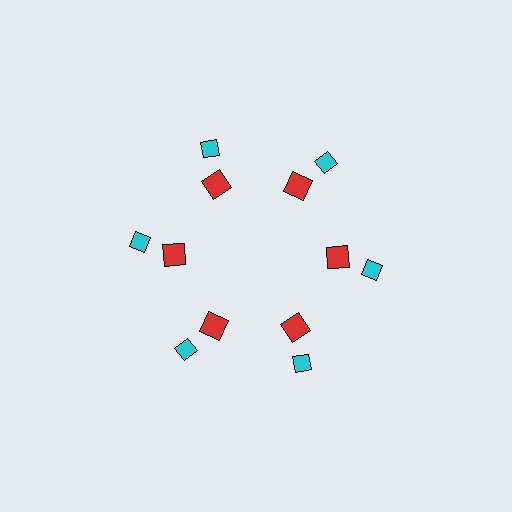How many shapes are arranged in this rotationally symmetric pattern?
There are 12 shapes, arranged in 6 groups of 2.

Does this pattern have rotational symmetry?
Yes, this pattern has 6-fold rotational symmetry. It looks the same after rotating 60 degrees around the center.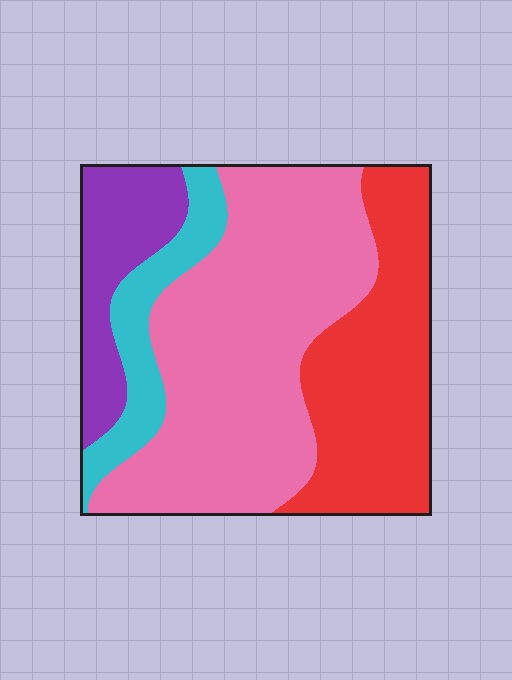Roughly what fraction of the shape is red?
Red takes up about one quarter (1/4) of the shape.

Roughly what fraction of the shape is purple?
Purple takes up about one eighth (1/8) of the shape.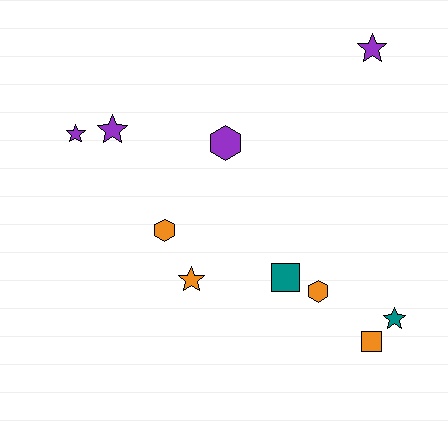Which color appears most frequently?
Orange, with 4 objects.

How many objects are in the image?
There are 10 objects.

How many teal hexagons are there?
There are no teal hexagons.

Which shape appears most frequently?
Star, with 5 objects.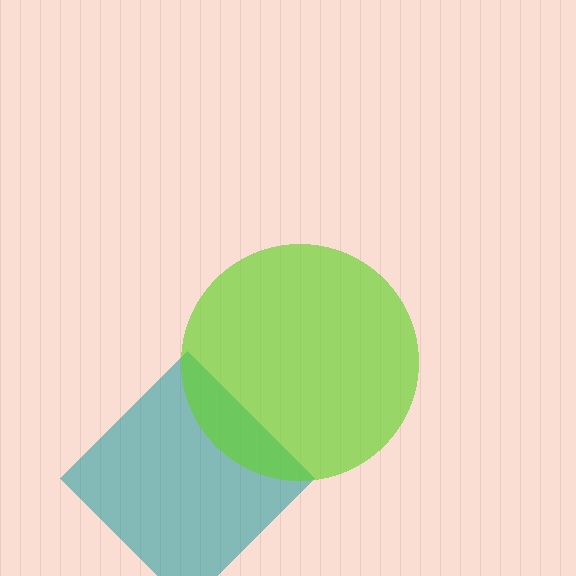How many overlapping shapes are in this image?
There are 2 overlapping shapes in the image.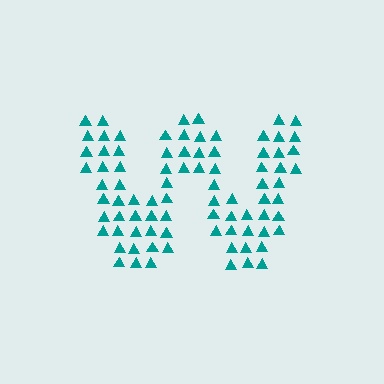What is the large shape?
The large shape is the letter W.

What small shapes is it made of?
It is made of small triangles.